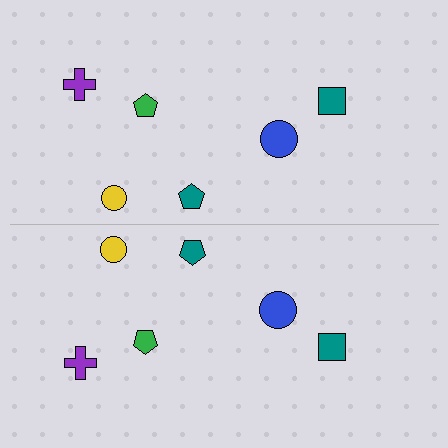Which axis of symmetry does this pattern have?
The pattern has a horizontal axis of symmetry running through the center of the image.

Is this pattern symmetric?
Yes, this pattern has bilateral (reflection) symmetry.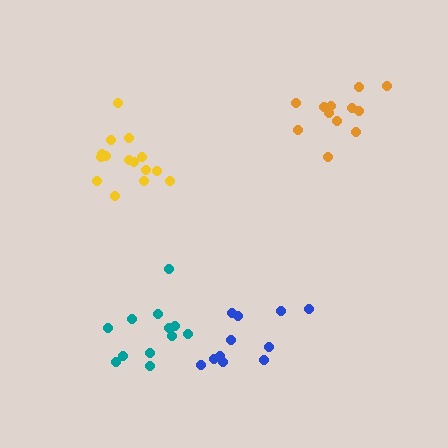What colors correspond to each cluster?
The clusters are colored: yellow, teal, orange, blue.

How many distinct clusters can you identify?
There are 4 distinct clusters.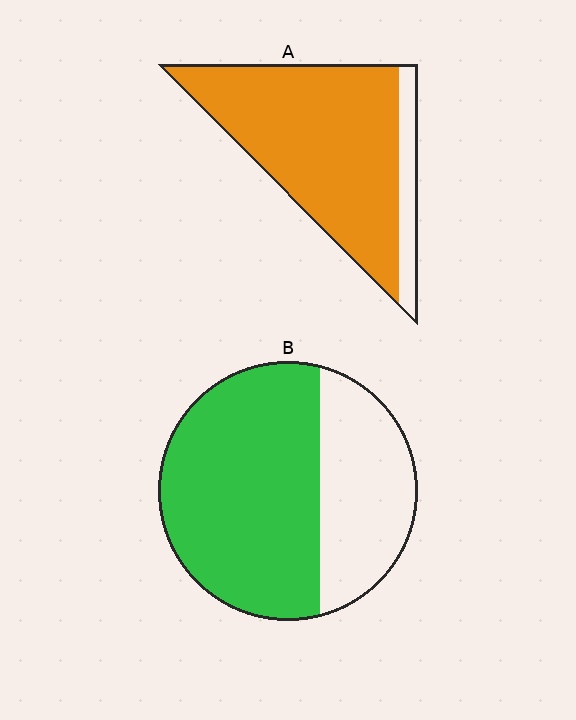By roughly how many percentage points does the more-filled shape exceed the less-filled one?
By roughly 20 percentage points (A over B).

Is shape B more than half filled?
Yes.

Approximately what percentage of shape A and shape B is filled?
A is approximately 85% and B is approximately 65%.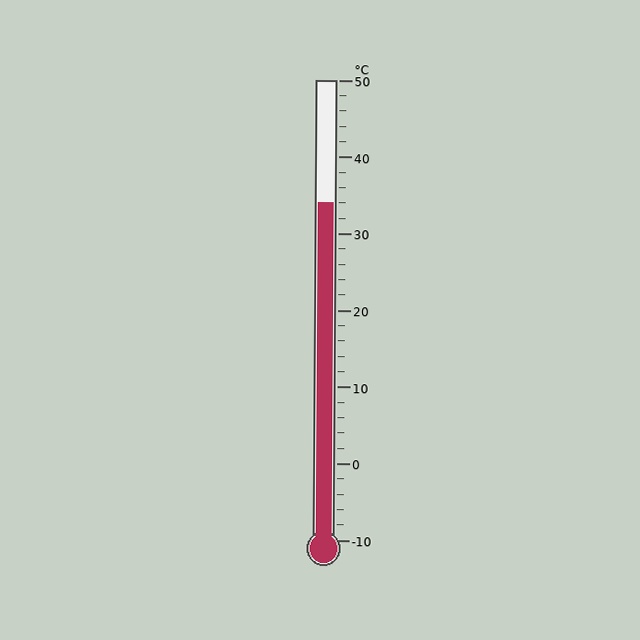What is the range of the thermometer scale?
The thermometer scale ranges from -10°C to 50°C.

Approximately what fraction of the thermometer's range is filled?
The thermometer is filled to approximately 75% of its range.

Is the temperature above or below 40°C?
The temperature is below 40°C.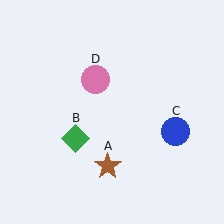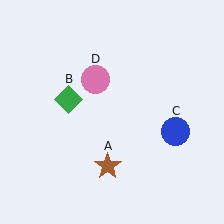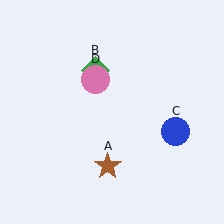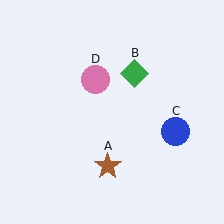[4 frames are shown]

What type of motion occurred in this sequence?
The green diamond (object B) rotated clockwise around the center of the scene.